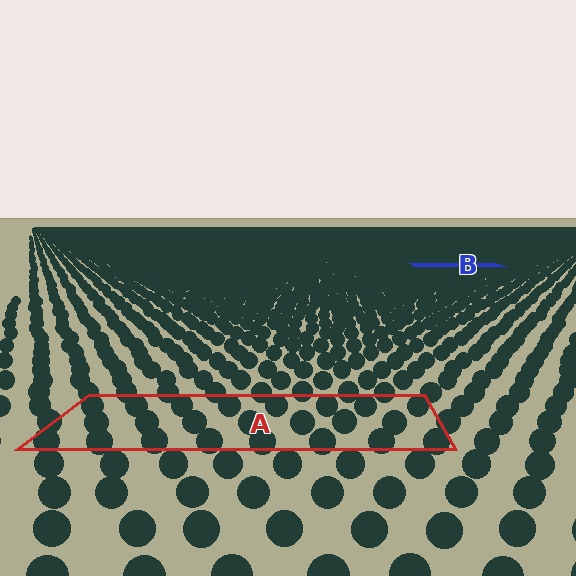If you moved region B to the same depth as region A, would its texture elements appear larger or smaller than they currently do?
They would appear larger. At a closer depth, the same texture elements are projected at a bigger on-screen size.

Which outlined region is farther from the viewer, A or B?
Region B is farther from the viewer — the texture elements inside it appear smaller and more densely packed.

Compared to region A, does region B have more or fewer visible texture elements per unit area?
Region B has more texture elements per unit area — they are packed more densely because it is farther away.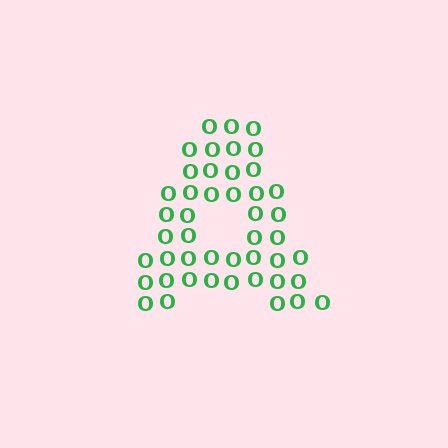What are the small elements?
The small elements are letter O's.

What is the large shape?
The large shape is the letter A.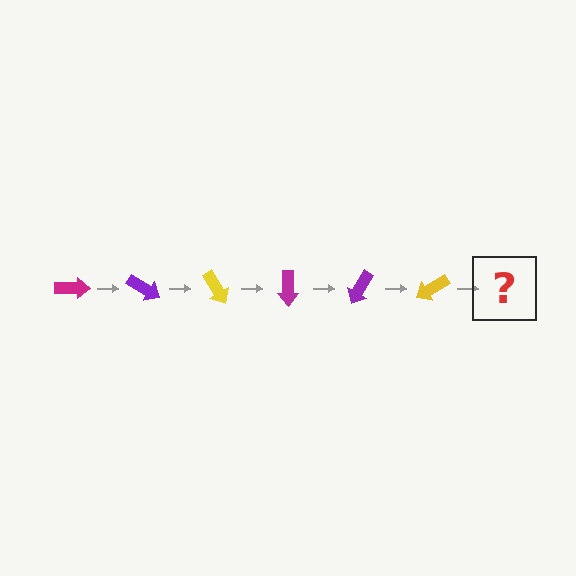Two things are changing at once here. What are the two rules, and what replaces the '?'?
The two rules are that it rotates 30 degrees each step and the color cycles through magenta, purple, and yellow. The '?' should be a magenta arrow, rotated 180 degrees from the start.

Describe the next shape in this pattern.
It should be a magenta arrow, rotated 180 degrees from the start.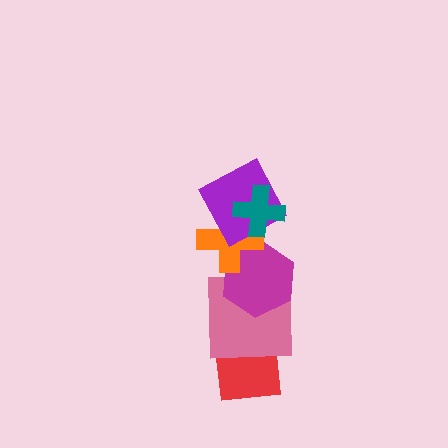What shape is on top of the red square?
The pink square is on top of the red square.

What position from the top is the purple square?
The purple square is 2nd from the top.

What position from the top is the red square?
The red square is 6th from the top.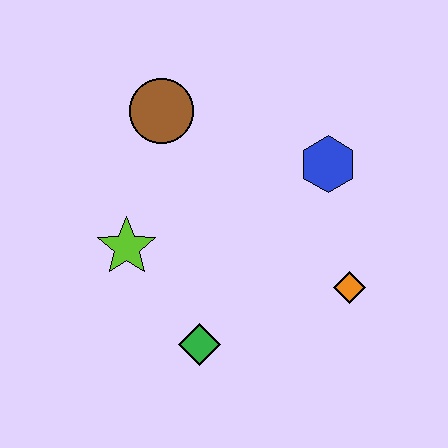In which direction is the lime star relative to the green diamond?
The lime star is above the green diamond.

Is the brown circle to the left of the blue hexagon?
Yes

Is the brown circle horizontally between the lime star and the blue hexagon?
Yes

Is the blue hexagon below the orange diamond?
No